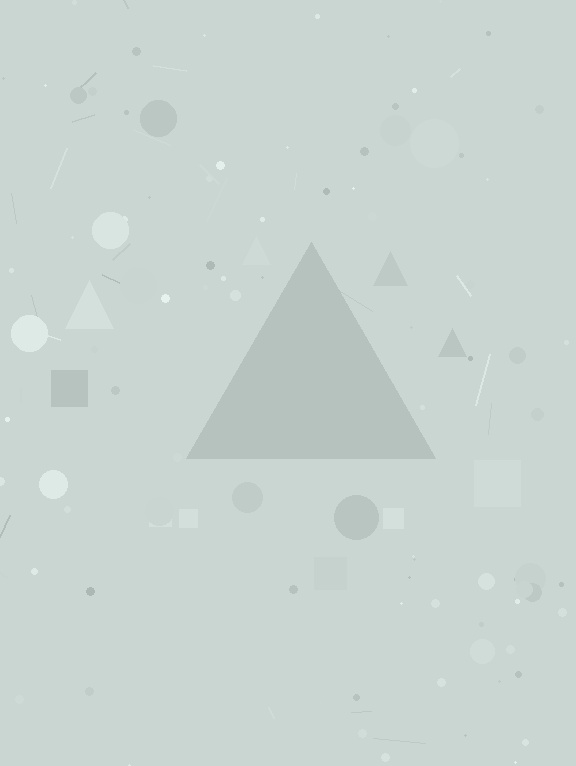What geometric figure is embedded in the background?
A triangle is embedded in the background.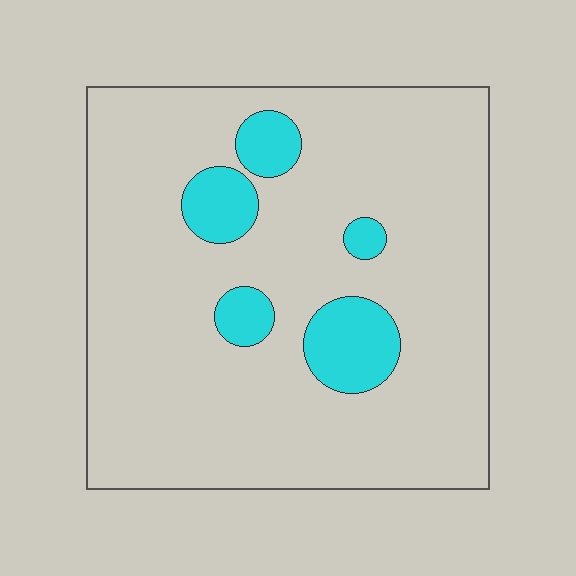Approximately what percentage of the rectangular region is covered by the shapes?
Approximately 10%.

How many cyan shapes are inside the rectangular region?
5.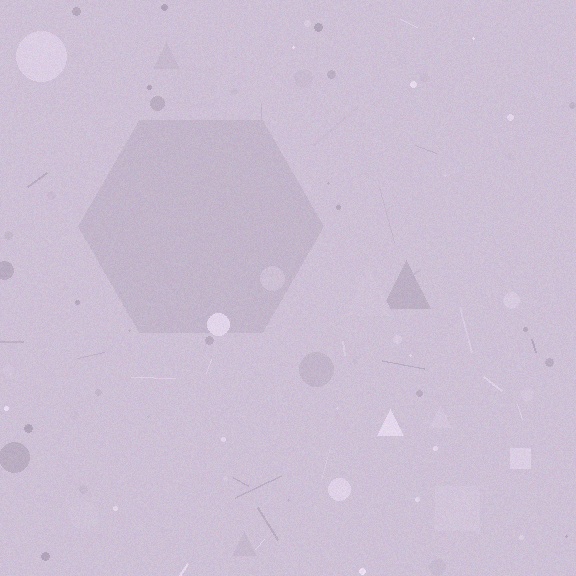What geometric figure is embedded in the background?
A hexagon is embedded in the background.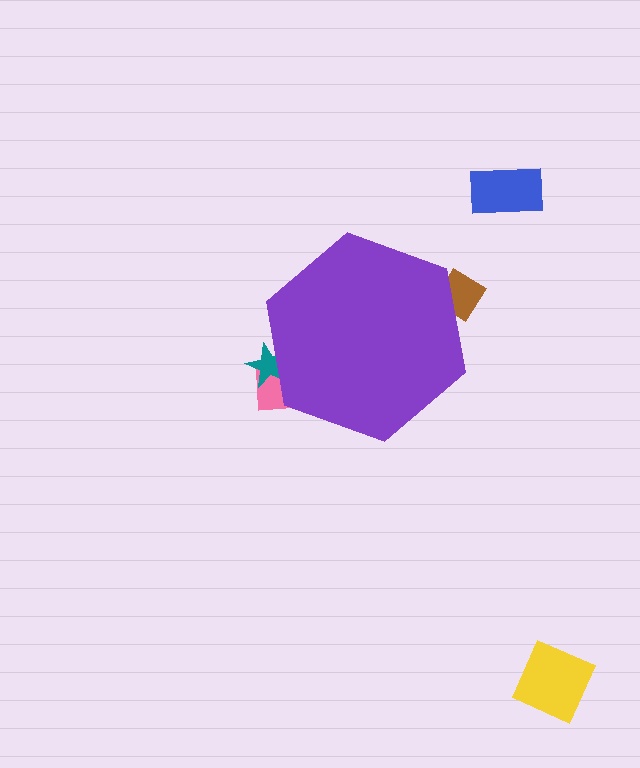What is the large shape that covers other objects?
A purple hexagon.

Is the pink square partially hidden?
Yes, the pink square is partially hidden behind the purple hexagon.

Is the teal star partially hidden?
Yes, the teal star is partially hidden behind the purple hexagon.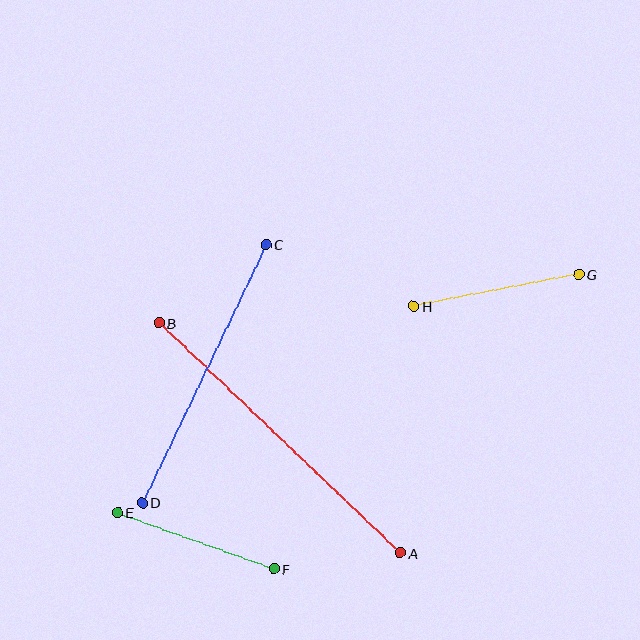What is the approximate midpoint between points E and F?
The midpoint is at approximately (196, 540) pixels.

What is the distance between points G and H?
The distance is approximately 168 pixels.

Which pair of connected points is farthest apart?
Points A and B are farthest apart.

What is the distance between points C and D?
The distance is approximately 286 pixels.